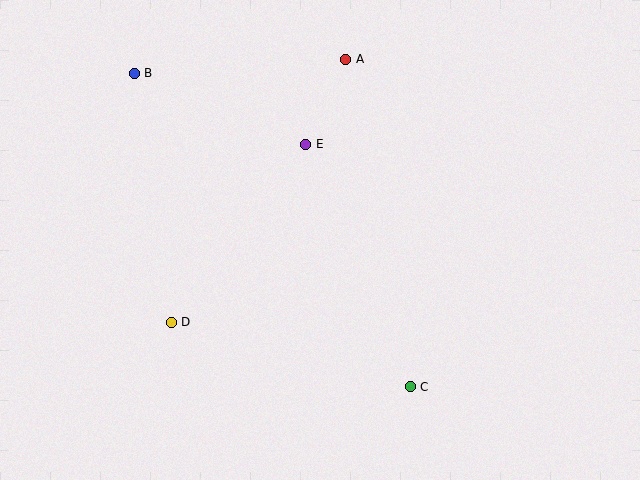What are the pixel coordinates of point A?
Point A is at (346, 59).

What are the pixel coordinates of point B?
Point B is at (134, 73).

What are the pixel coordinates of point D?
Point D is at (171, 322).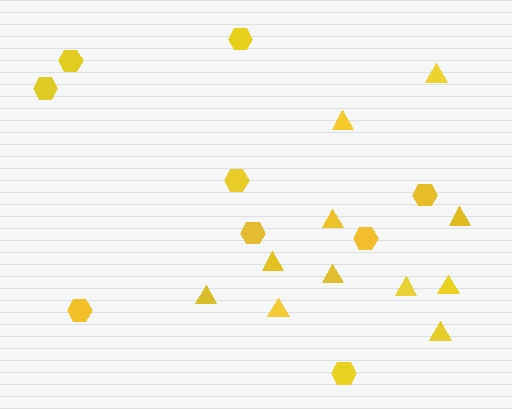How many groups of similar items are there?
There are 2 groups: one group of hexagons (9) and one group of triangles (11).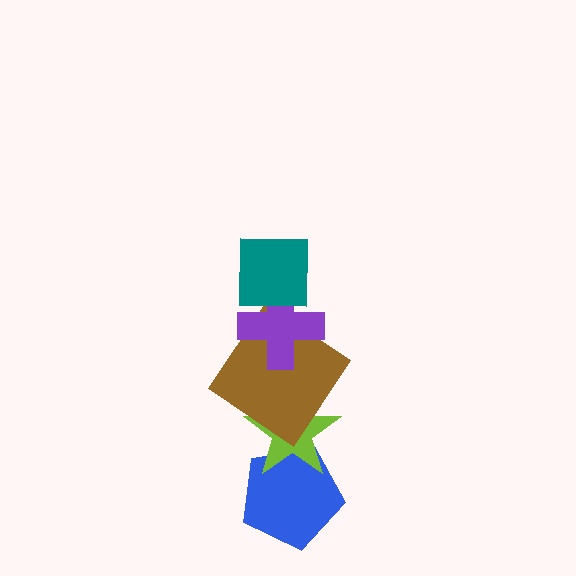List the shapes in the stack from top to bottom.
From top to bottom: the teal square, the purple cross, the brown diamond, the lime star, the blue pentagon.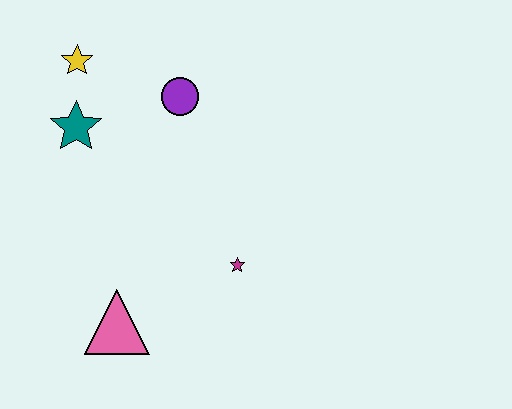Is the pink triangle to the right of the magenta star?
No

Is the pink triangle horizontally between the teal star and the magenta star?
Yes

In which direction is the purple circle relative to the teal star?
The purple circle is to the right of the teal star.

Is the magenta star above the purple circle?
No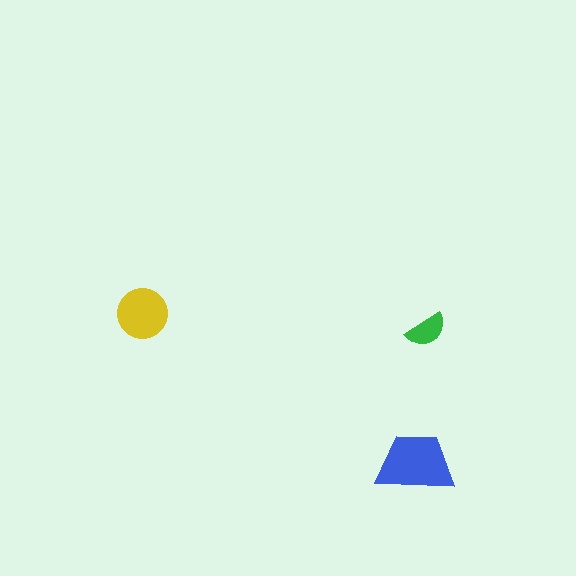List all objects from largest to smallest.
The blue trapezoid, the yellow circle, the green semicircle.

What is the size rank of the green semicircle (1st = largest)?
3rd.